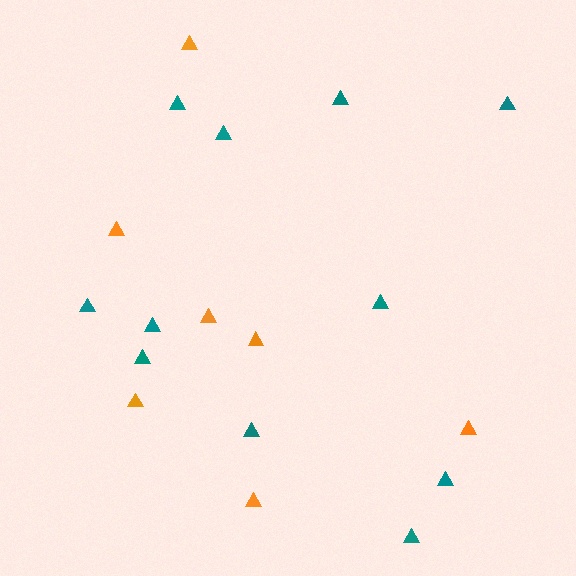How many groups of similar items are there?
There are 2 groups: one group of teal triangles (11) and one group of orange triangles (7).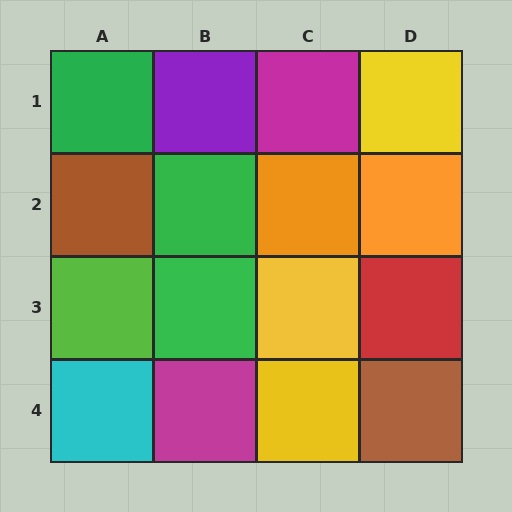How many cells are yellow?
3 cells are yellow.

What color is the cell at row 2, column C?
Orange.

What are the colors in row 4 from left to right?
Cyan, magenta, yellow, brown.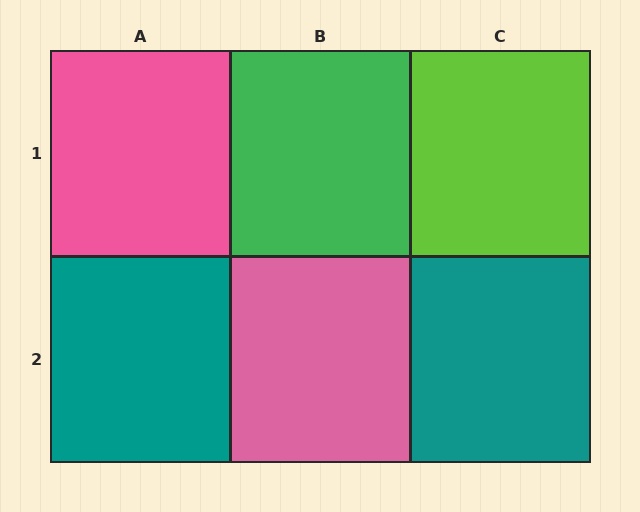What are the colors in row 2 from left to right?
Teal, pink, teal.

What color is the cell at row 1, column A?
Pink.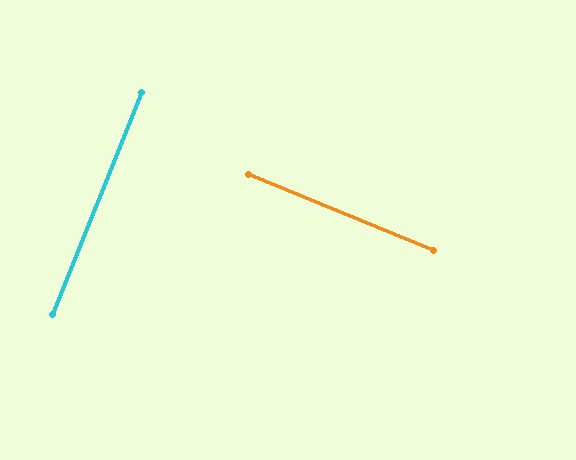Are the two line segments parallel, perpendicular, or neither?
Perpendicular — they meet at approximately 90°.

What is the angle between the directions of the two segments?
Approximately 90 degrees.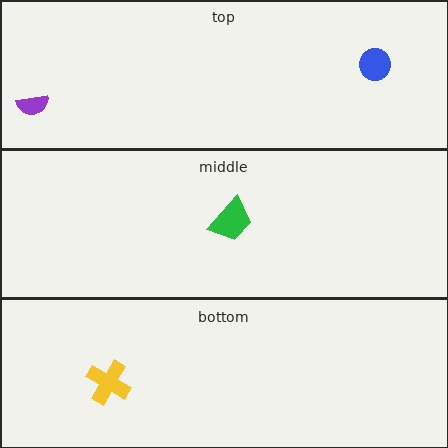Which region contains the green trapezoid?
The middle region.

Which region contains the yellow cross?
The bottom region.